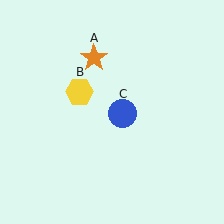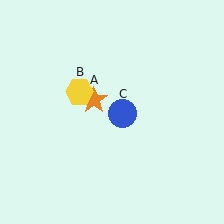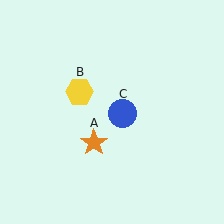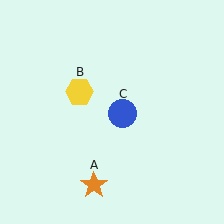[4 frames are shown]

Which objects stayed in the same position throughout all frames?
Yellow hexagon (object B) and blue circle (object C) remained stationary.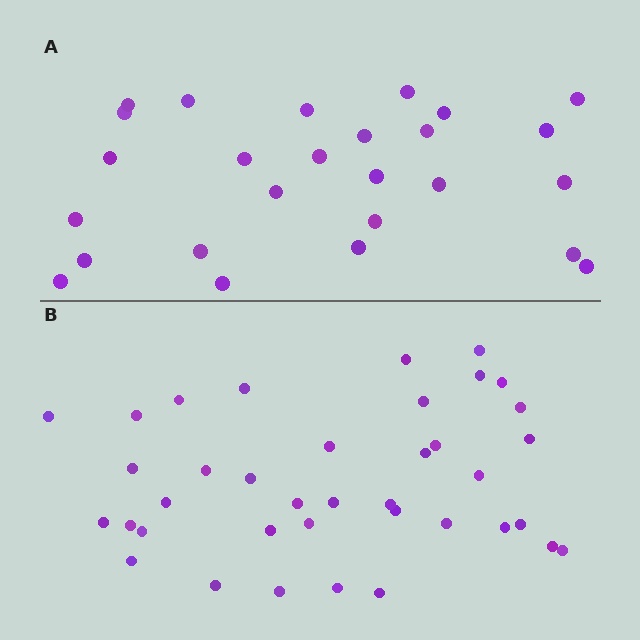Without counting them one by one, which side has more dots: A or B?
Region B (the bottom region) has more dots.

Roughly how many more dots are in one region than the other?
Region B has roughly 12 or so more dots than region A.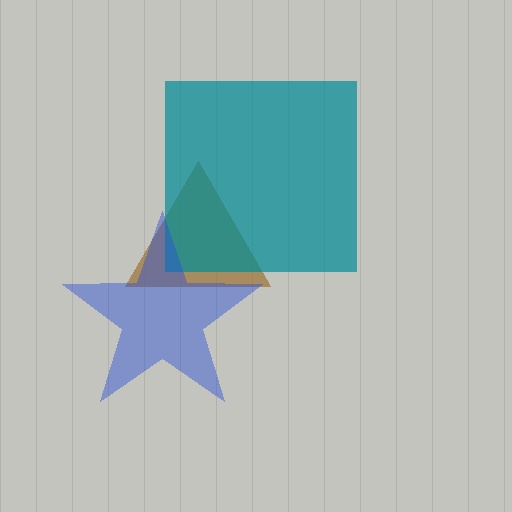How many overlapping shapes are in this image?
There are 3 overlapping shapes in the image.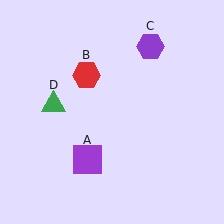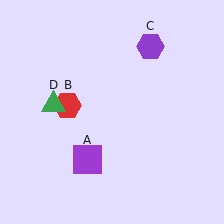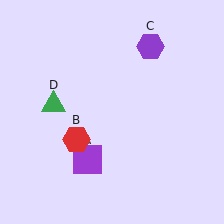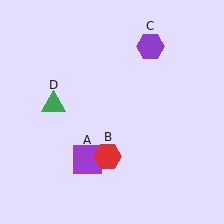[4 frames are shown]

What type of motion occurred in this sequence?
The red hexagon (object B) rotated counterclockwise around the center of the scene.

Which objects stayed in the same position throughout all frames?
Purple square (object A) and purple hexagon (object C) and green triangle (object D) remained stationary.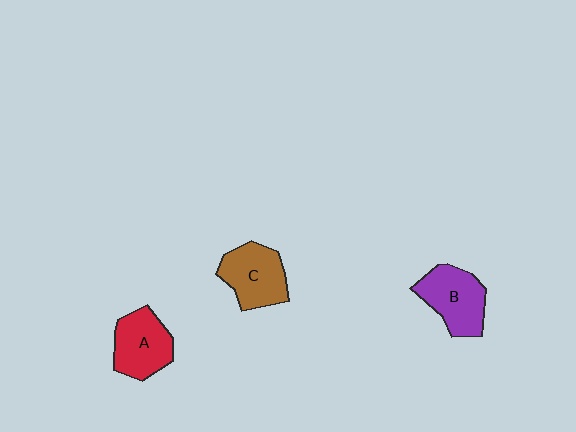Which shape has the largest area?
Shape B (purple).